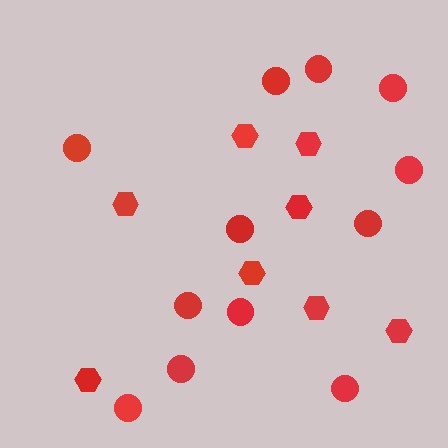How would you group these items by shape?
There are 2 groups: one group of hexagons (8) and one group of circles (12).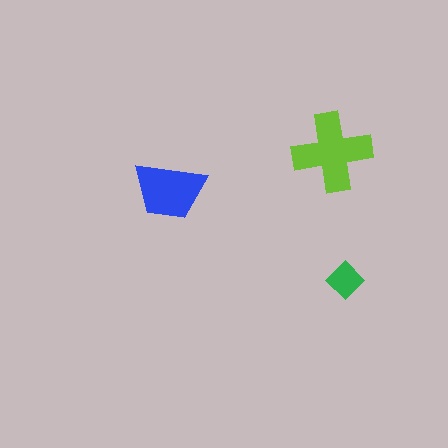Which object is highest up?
The lime cross is topmost.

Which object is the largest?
The lime cross.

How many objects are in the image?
There are 3 objects in the image.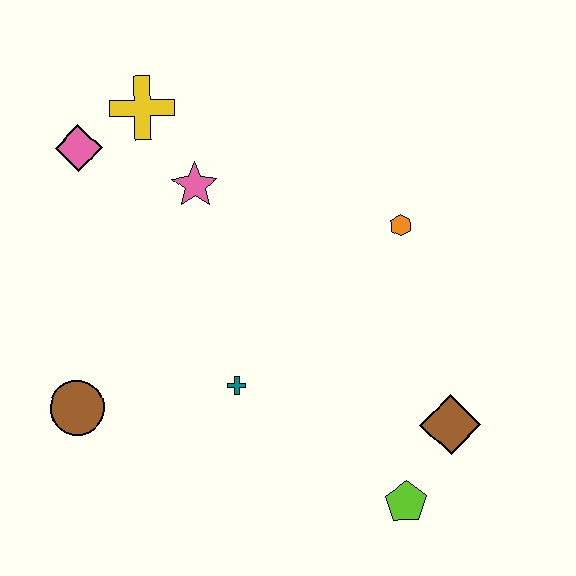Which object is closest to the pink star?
The yellow cross is closest to the pink star.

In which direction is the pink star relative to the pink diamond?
The pink star is to the right of the pink diamond.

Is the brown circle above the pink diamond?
No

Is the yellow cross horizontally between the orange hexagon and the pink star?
No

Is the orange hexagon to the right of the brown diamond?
No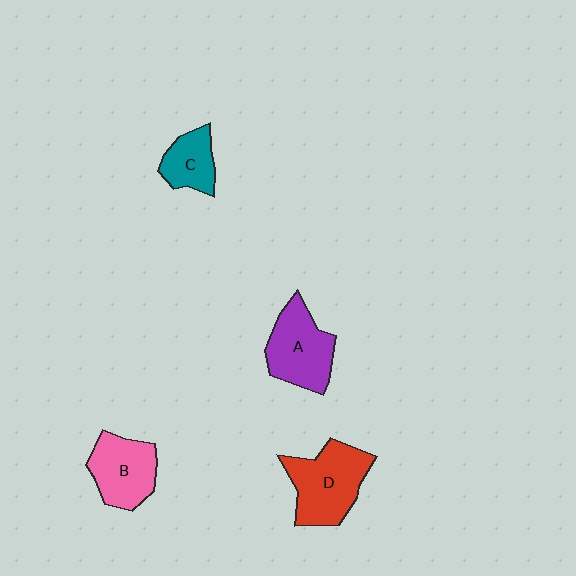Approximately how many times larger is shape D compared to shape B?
Approximately 1.3 times.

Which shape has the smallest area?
Shape C (teal).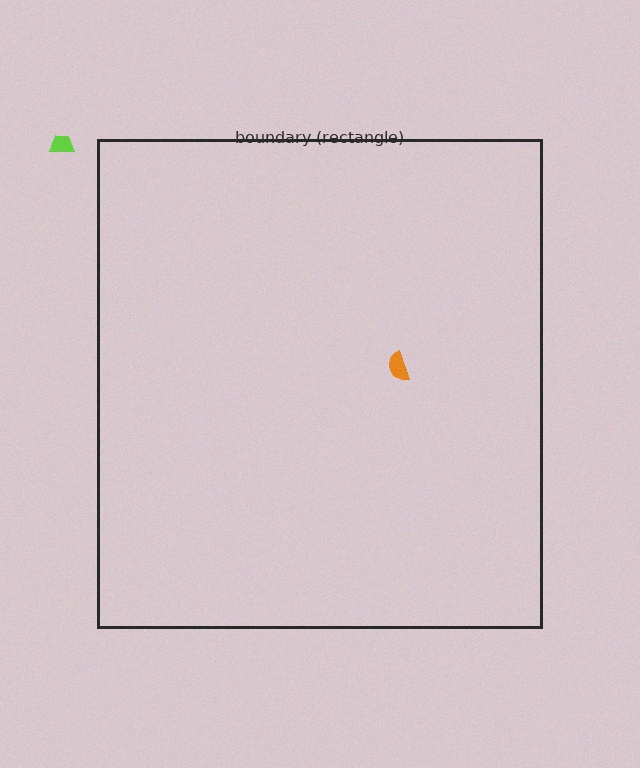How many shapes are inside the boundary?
1 inside, 1 outside.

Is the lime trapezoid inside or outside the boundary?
Outside.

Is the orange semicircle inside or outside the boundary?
Inside.